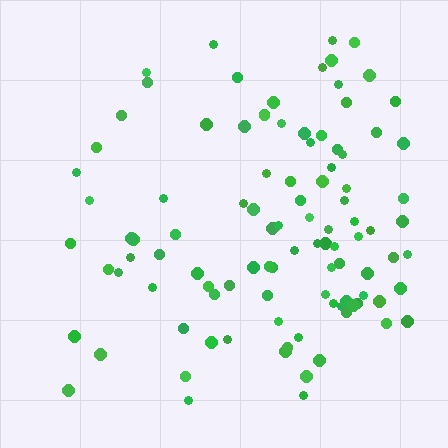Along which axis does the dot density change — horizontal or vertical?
Horizontal.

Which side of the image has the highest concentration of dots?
The right.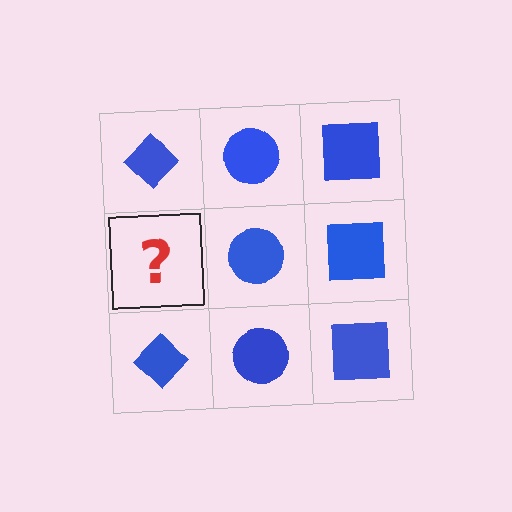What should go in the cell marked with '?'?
The missing cell should contain a blue diamond.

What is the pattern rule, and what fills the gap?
The rule is that each column has a consistent shape. The gap should be filled with a blue diamond.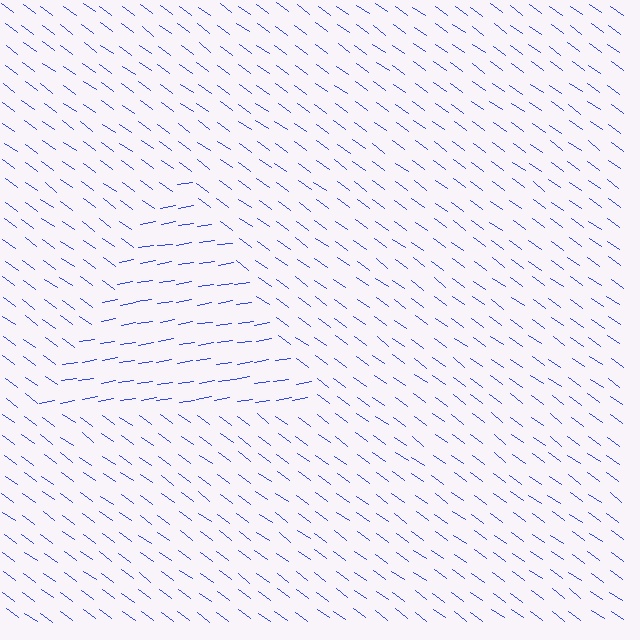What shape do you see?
I see a triangle.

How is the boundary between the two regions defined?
The boundary is defined purely by a change in line orientation (approximately 45 degrees difference). All lines are the same color and thickness.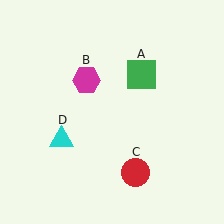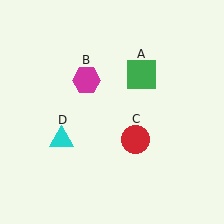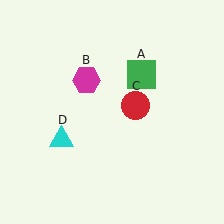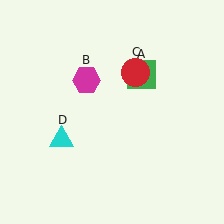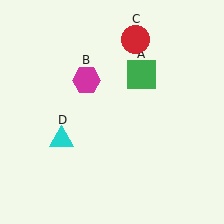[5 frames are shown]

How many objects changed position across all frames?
1 object changed position: red circle (object C).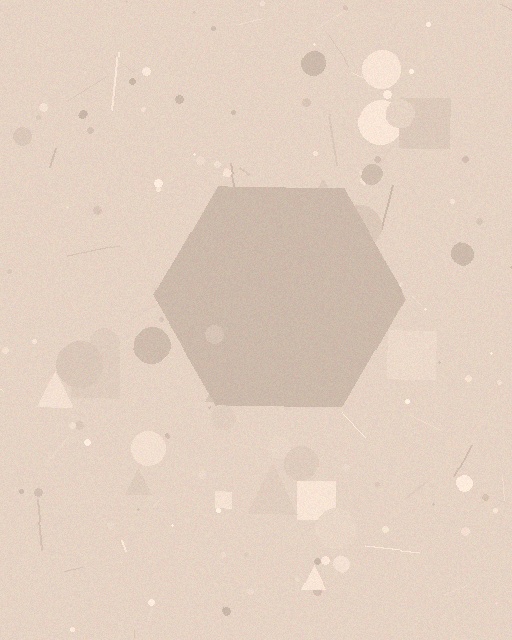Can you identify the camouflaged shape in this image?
The camouflaged shape is a hexagon.